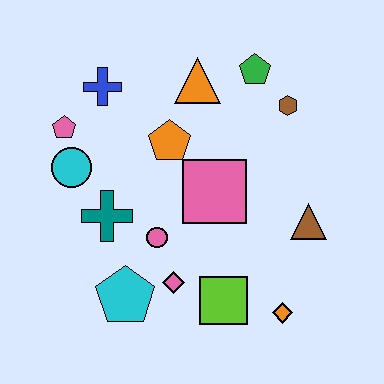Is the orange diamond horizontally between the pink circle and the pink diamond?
No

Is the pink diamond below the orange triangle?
Yes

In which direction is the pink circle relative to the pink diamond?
The pink circle is above the pink diamond.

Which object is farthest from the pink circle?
The green pentagon is farthest from the pink circle.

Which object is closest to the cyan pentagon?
The pink diamond is closest to the cyan pentagon.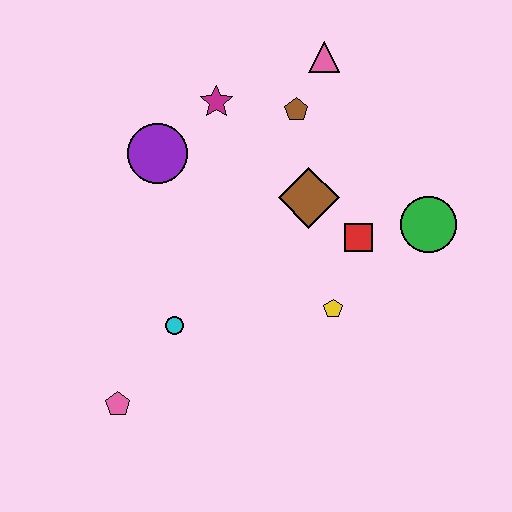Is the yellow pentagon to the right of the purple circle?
Yes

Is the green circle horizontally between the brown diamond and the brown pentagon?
No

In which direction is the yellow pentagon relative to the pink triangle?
The yellow pentagon is below the pink triangle.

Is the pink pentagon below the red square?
Yes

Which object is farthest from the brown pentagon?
The pink pentagon is farthest from the brown pentagon.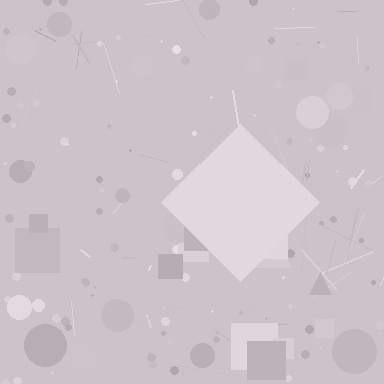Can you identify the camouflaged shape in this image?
The camouflaged shape is a diamond.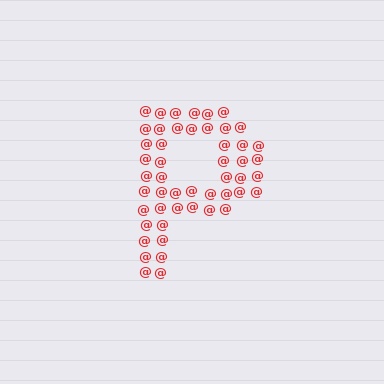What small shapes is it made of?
It is made of small at signs.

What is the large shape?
The large shape is the letter P.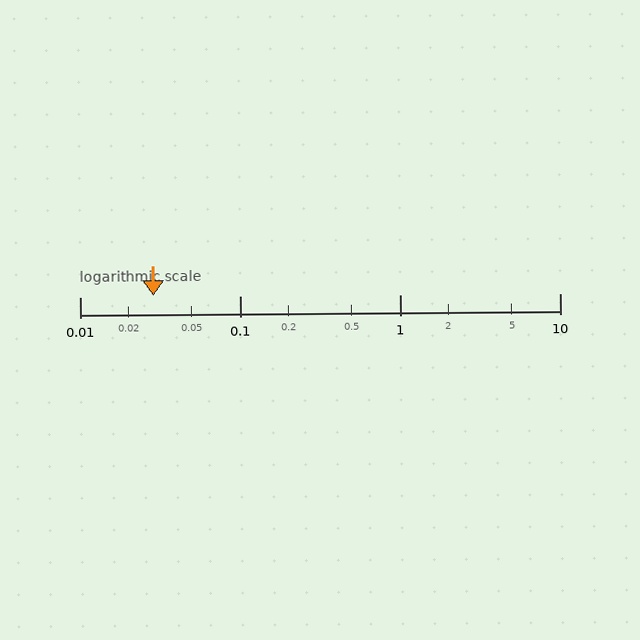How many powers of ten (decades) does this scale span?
The scale spans 3 decades, from 0.01 to 10.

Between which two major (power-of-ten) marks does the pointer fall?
The pointer is between 0.01 and 0.1.